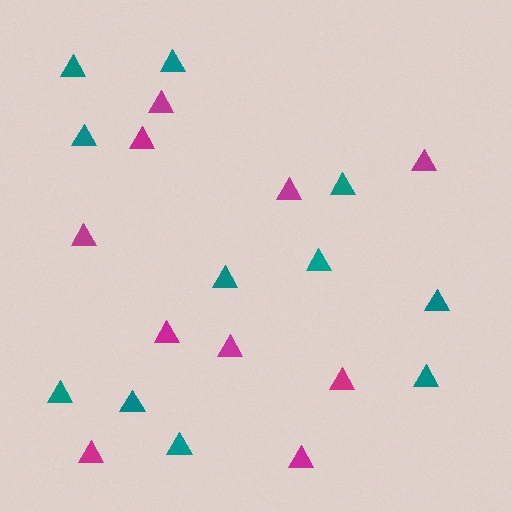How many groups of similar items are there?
There are 2 groups: one group of magenta triangles (10) and one group of teal triangles (11).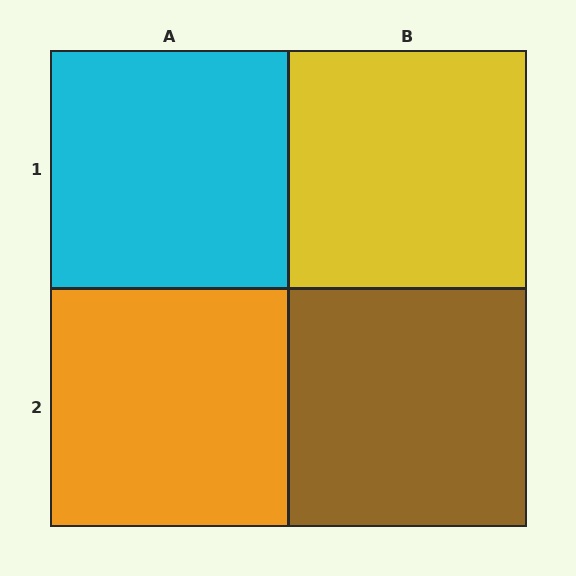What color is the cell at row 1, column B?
Yellow.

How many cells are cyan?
1 cell is cyan.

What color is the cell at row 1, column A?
Cyan.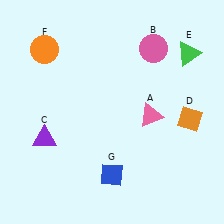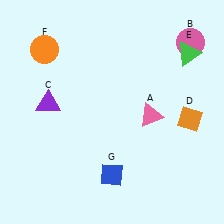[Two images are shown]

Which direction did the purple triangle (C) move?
The purple triangle (C) moved up.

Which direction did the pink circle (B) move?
The pink circle (B) moved right.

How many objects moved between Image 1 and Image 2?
2 objects moved between the two images.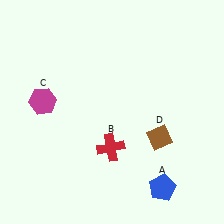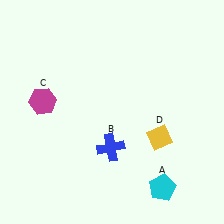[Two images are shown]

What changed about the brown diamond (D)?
In Image 1, D is brown. In Image 2, it changed to yellow.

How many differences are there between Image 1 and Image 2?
There are 3 differences between the two images.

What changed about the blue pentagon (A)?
In Image 1, A is blue. In Image 2, it changed to cyan.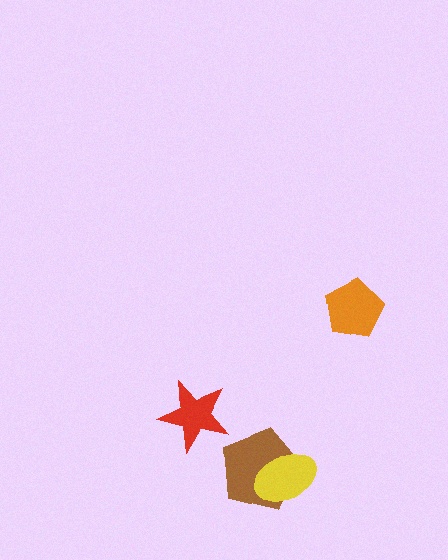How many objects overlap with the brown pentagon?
1 object overlaps with the brown pentagon.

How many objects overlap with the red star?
0 objects overlap with the red star.